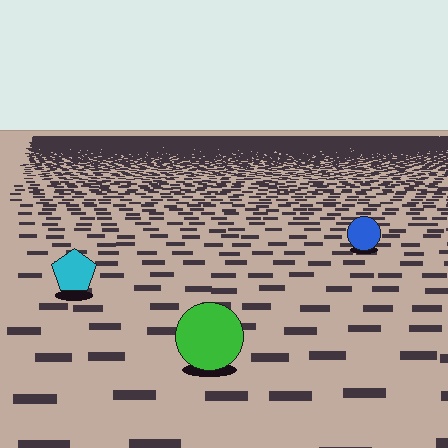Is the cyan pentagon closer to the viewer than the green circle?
No. The green circle is closer — you can tell from the texture gradient: the ground texture is coarser near it.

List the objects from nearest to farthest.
From nearest to farthest: the green circle, the cyan pentagon, the blue circle.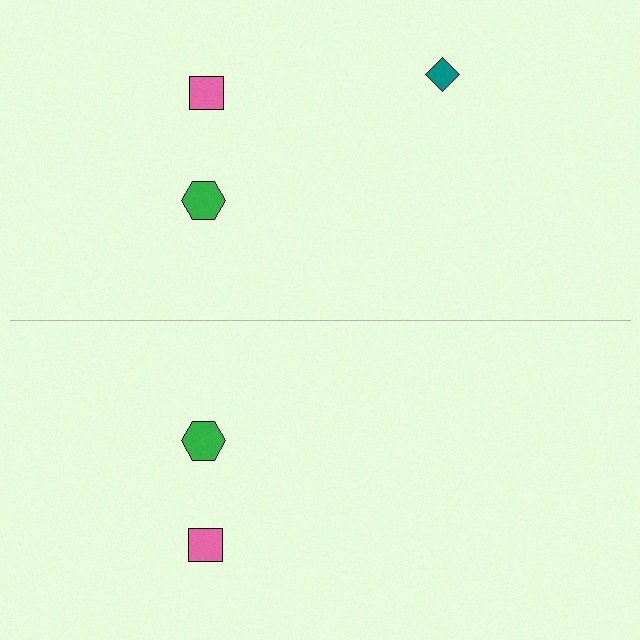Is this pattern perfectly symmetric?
No, the pattern is not perfectly symmetric. A teal diamond is missing from the bottom side.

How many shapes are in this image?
There are 5 shapes in this image.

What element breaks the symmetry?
A teal diamond is missing from the bottom side.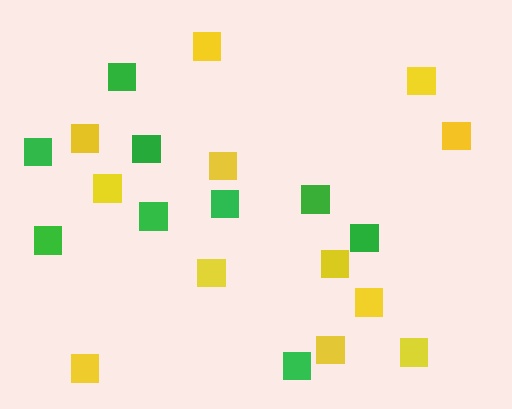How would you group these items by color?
There are 2 groups: one group of yellow squares (12) and one group of green squares (9).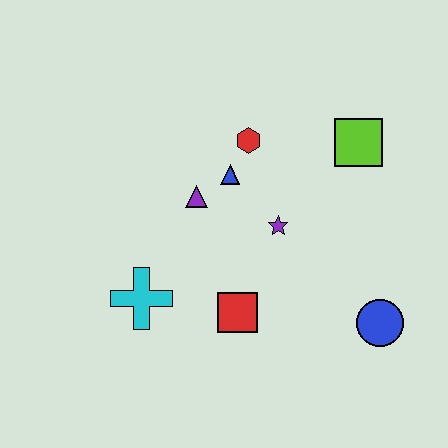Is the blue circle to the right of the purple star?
Yes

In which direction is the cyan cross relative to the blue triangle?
The cyan cross is below the blue triangle.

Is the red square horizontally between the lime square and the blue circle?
No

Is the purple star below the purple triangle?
Yes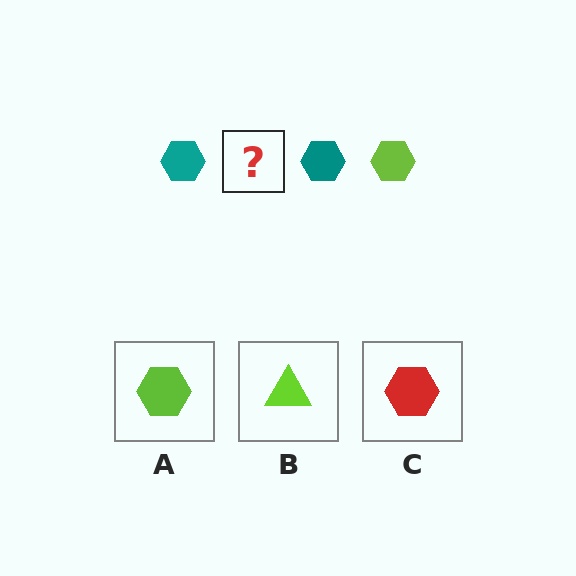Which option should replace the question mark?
Option A.